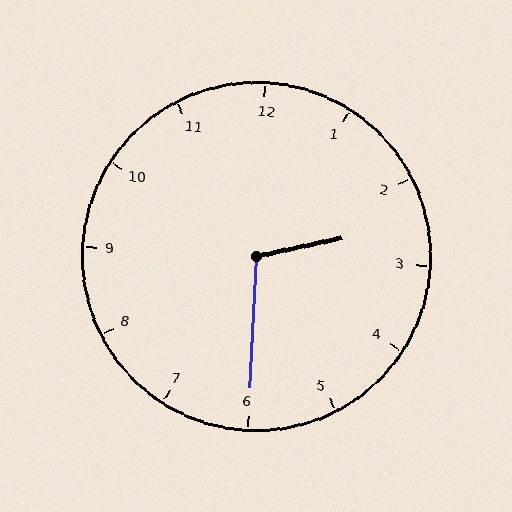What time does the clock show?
2:30.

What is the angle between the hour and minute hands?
Approximately 105 degrees.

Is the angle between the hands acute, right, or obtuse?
It is obtuse.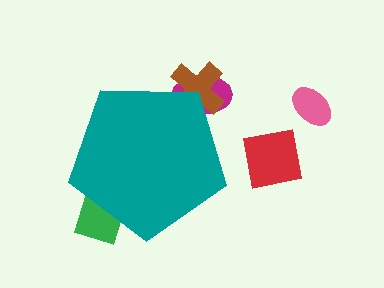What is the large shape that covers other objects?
A teal pentagon.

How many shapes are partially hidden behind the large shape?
3 shapes are partially hidden.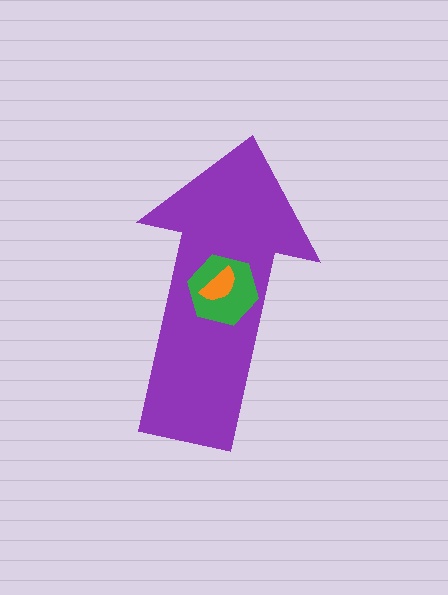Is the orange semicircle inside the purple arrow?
Yes.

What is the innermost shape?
The orange semicircle.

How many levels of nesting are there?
3.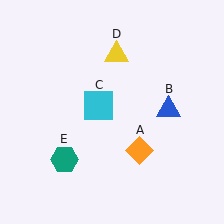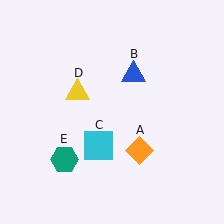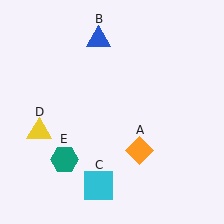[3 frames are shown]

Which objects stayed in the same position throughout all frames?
Orange diamond (object A) and teal hexagon (object E) remained stationary.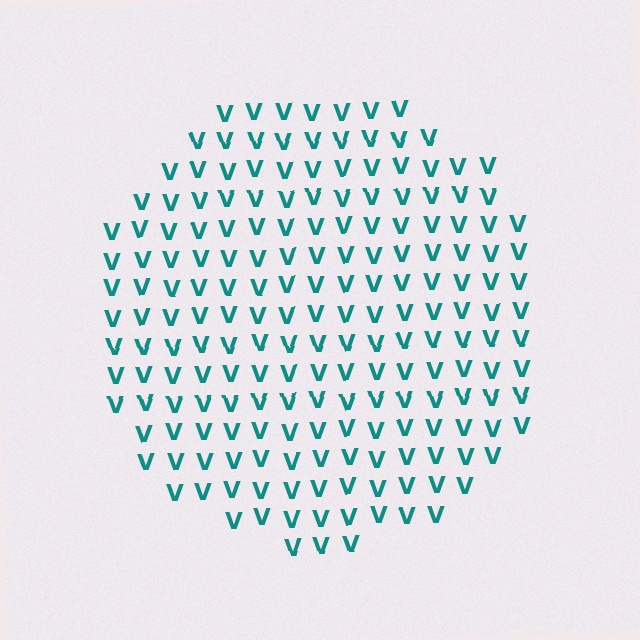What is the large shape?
The large shape is a circle.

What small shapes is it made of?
It is made of small letter V's.